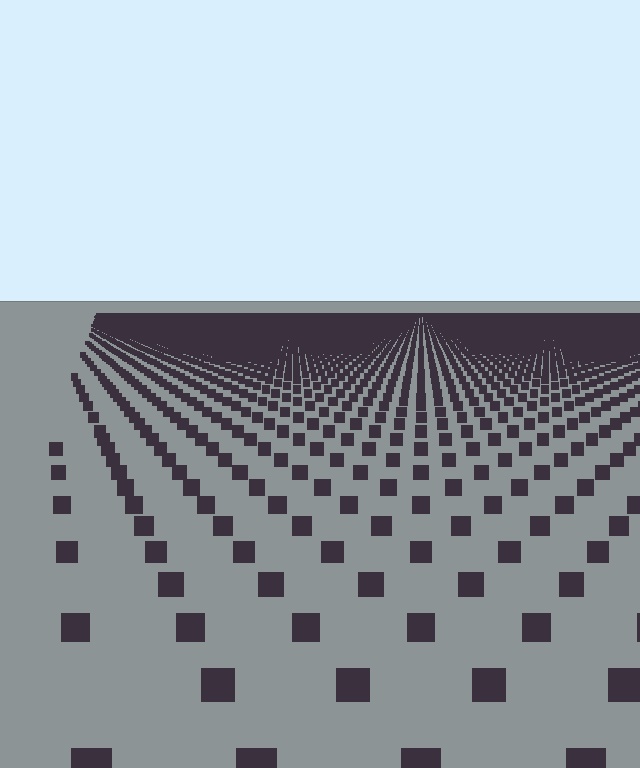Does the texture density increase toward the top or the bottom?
Density increases toward the top.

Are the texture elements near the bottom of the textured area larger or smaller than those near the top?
Larger. Near the bottom, elements are closer to the viewer and appear at a bigger on-screen size.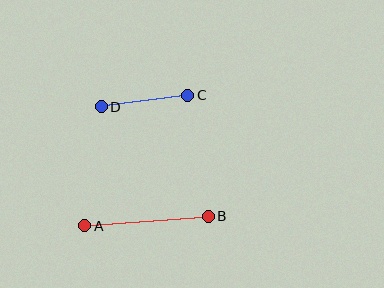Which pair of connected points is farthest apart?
Points A and B are farthest apart.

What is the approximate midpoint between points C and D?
The midpoint is at approximately (144, 101) pixels.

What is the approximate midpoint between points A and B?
The midpoint is at approximately (146, 221) pixels.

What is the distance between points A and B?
The distance is approximately 124 pixels.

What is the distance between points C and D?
The distance is approximately 87 pixels.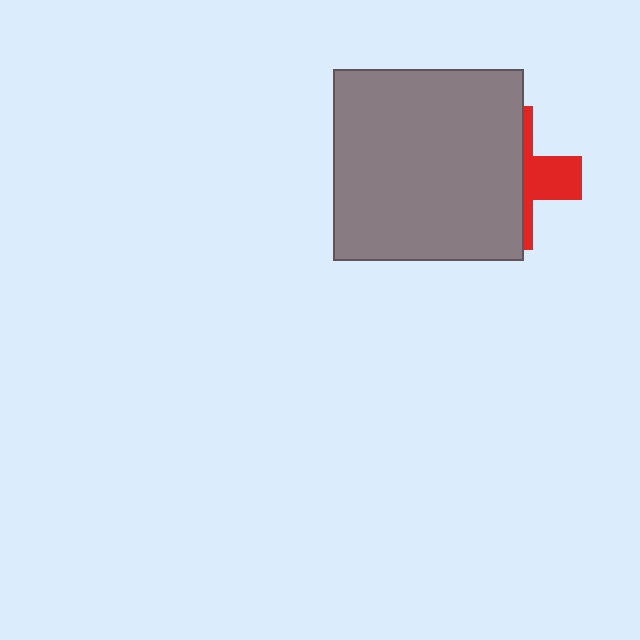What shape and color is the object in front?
The object in front is a gray square.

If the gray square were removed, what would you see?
You would see the complete red cross.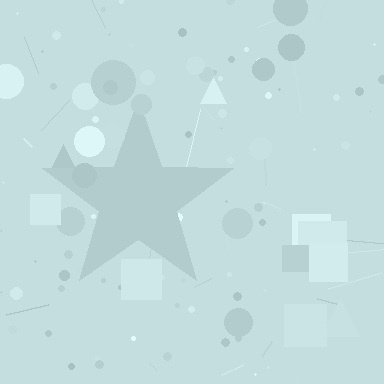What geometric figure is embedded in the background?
A star is embedded in the background.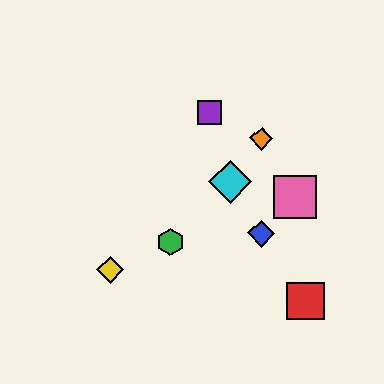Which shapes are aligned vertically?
The blue diamond, the orange diamond are aligned vertically.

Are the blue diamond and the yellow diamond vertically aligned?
No, the blue diamond is at x≈261 and the yellow diamond is at x≈111.